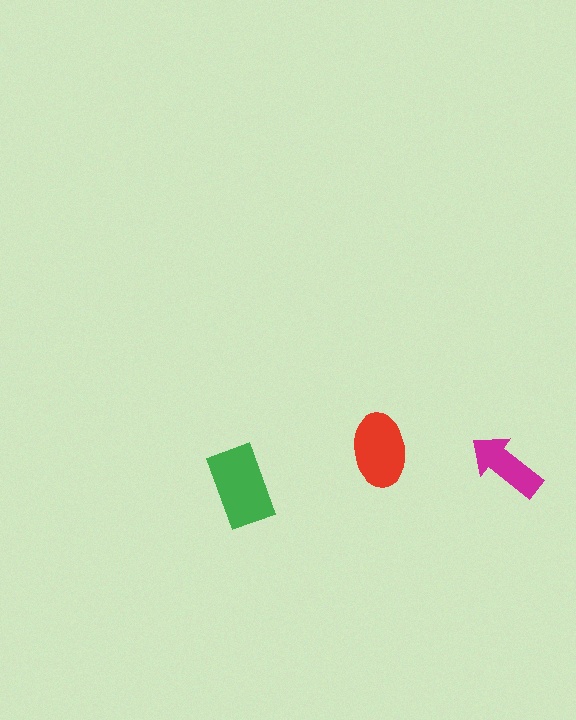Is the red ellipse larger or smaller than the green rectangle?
Smaller.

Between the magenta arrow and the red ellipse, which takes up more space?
The red ellipse.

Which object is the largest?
The green rectangle.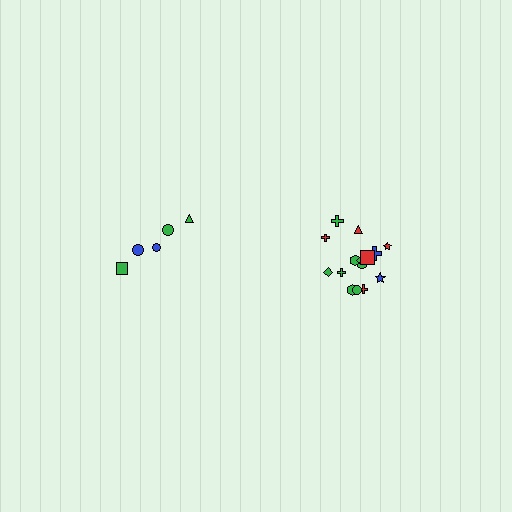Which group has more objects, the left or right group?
The right group.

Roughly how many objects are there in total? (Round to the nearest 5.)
Roughly 20 objects in total.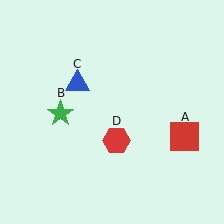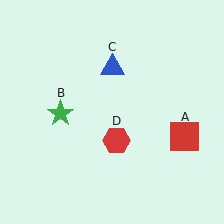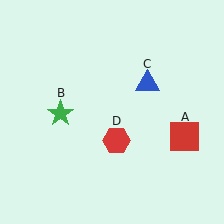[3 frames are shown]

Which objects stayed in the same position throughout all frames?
Red square (object A) and green star (object B) and red hexagon (object D) remained stationary.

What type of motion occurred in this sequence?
The blue triangle (object C) rotated clockwise around the center of the scene.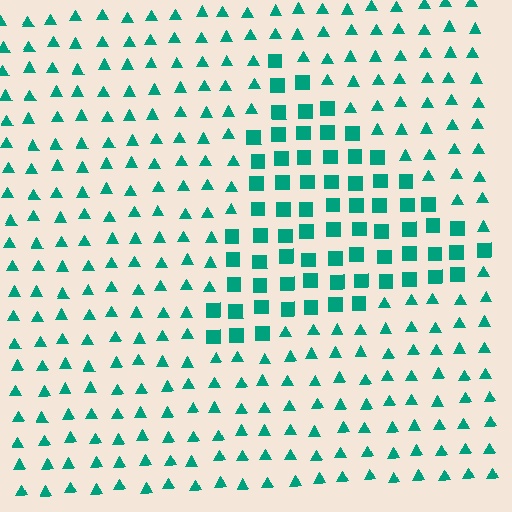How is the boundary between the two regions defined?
The boundary is defined by a change in element shape: squares inside vs. triangles outside. All elements share the same color and spacing.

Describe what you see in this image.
The image is filled with small teal elements arranged in a uniform grid. A triangle-shaped region contains squares, while the surrounding area contains triangles. The boundary is defined purely by the change in element shape.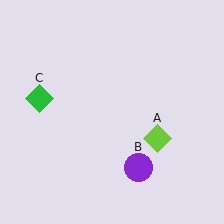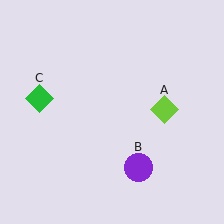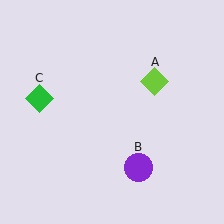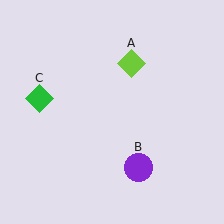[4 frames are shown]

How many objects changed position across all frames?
1 object changed position: lime diamond (object A).